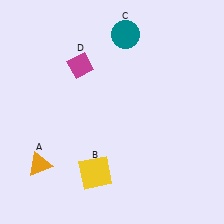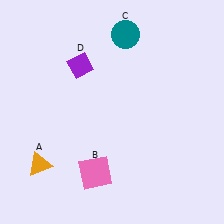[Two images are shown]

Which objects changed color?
B changed from yellow to pink. D changed from magenta to purple.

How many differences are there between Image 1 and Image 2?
There are 2 differences between the two images.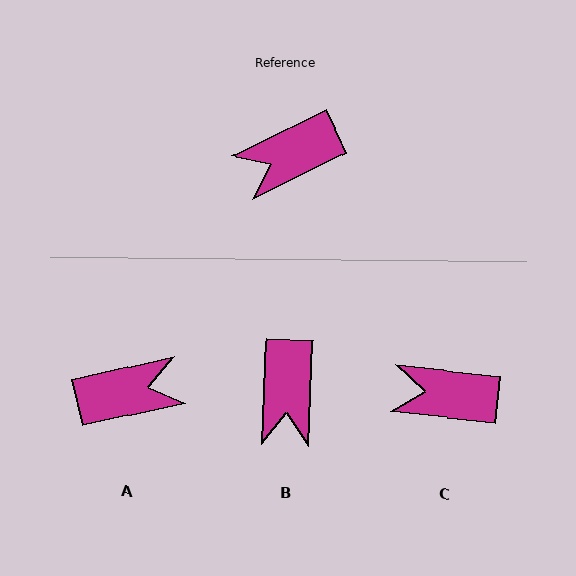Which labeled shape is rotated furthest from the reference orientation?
A, about 166 degrees away.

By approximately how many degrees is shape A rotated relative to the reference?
Approximately 166 degrees counter-clockwise.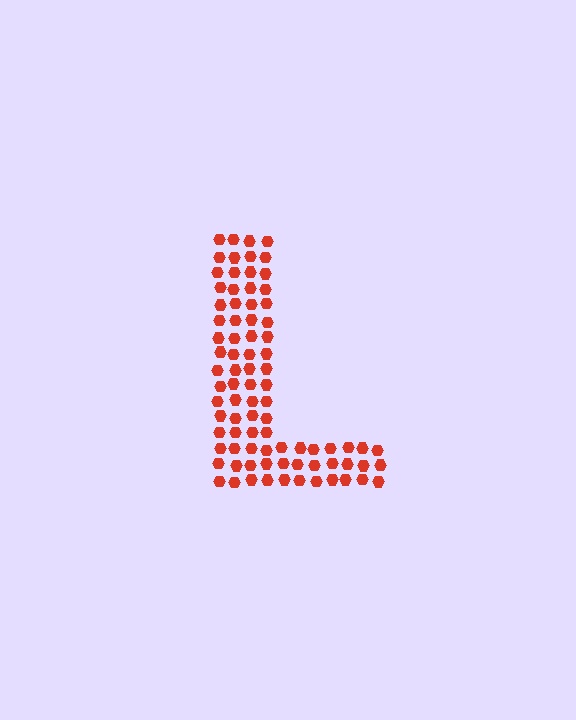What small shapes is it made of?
It is made of small hexagons.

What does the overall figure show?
The overall figure shows the letter L.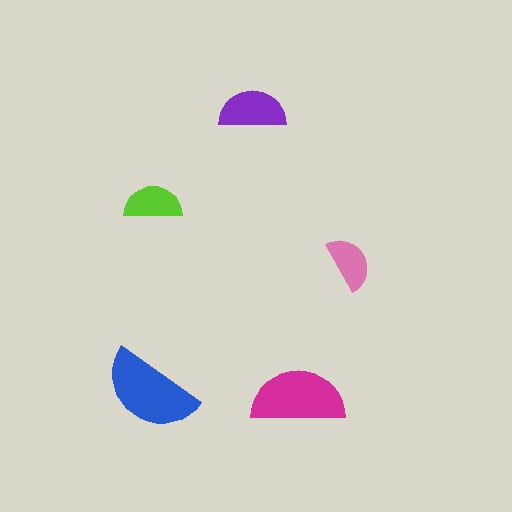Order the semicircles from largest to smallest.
the blue one, the magenta one, the purple one, the lime one, the pink one.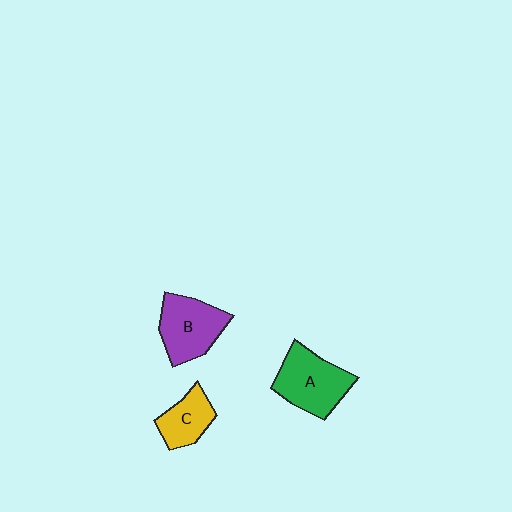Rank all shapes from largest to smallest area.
From largest to smallest: A (green), B (purple), C (yellow).